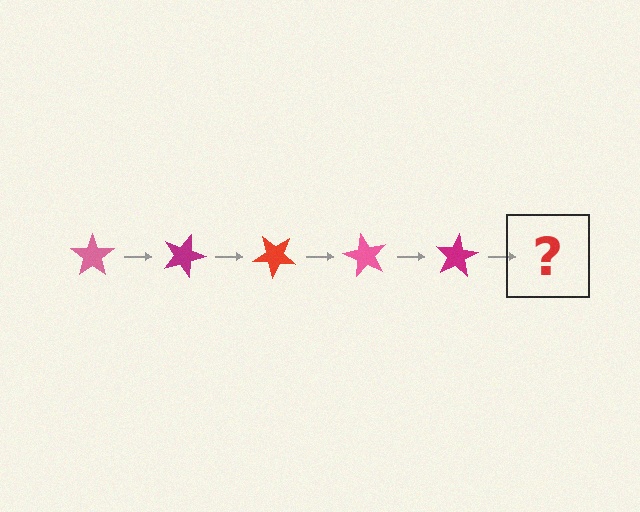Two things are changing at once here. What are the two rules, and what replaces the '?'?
The two rules are that it rotates 20 degrees each step and the color cycles through pink, magenta, and red. The '?' should be a red star, rotated 100 degrees from the start.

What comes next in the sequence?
The next element should be a red star, rotated 100 degrees from the start.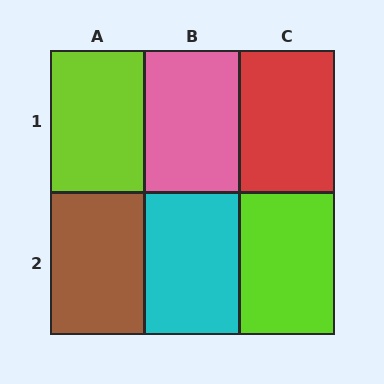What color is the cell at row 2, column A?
Brown.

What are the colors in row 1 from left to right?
Lime, pink, red.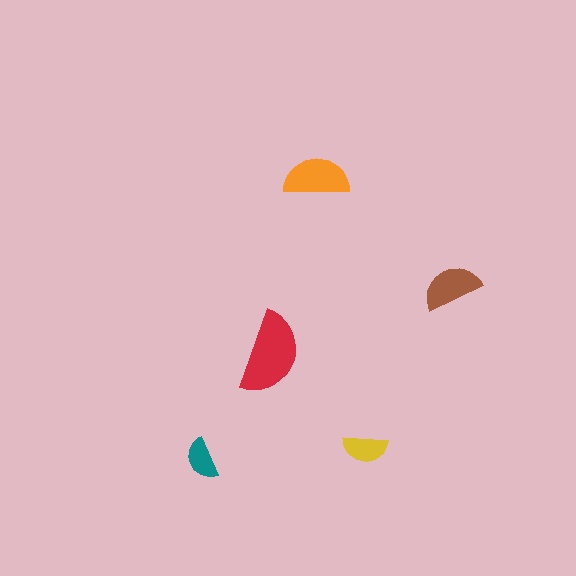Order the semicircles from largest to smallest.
the red one, the orange one, the brown one, the yellow one, the teal one.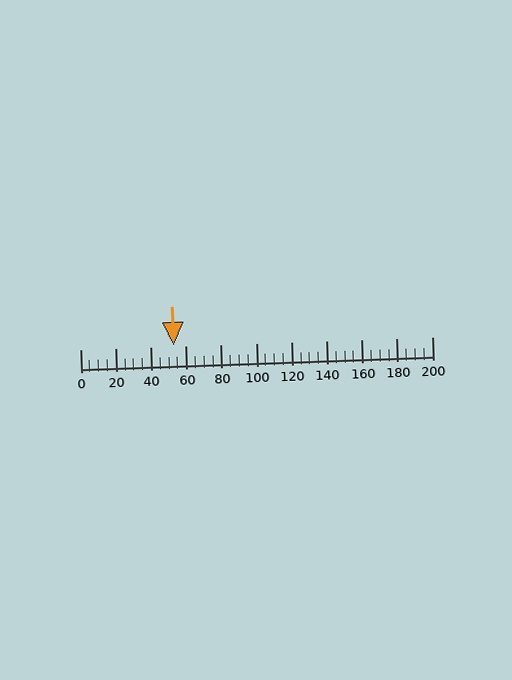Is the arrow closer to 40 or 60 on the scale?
The arrow is closer to 60.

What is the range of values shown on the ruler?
The ruler shows values from 0 to 200.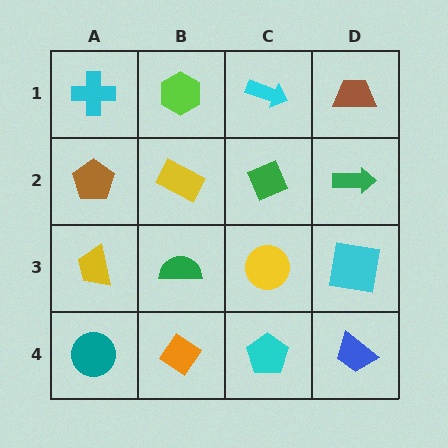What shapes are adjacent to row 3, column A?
A brown pentagon (row 2, column A), a teal circle (row 4, column A), a green semicircle (row 3, column B).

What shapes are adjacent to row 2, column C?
A cyan arrow (row 1, column C), a yellow circle (row 3, column C), a yellow rectangle (row 2, column B), a green arrow (row 2, column D).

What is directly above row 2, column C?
A cyan arrow.